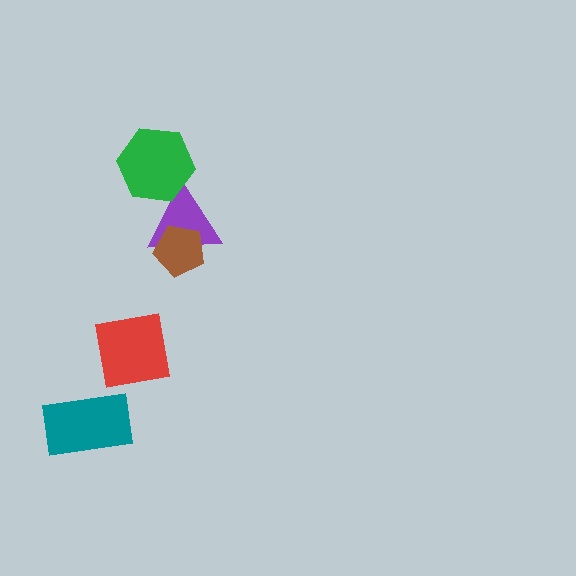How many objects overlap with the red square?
0 objects overlap with the red square.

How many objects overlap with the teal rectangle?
0 objects overlap with the teal rectangle.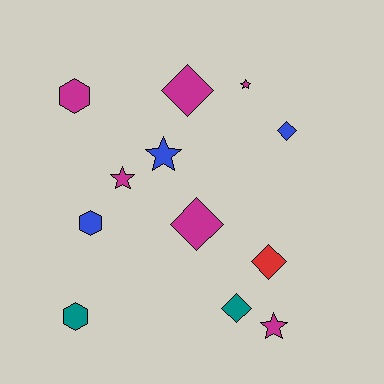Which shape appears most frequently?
Diamond, with 5 objects.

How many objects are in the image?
There are 12 objects.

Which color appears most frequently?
Magenta, with 6 objects.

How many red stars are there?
There are no red stars.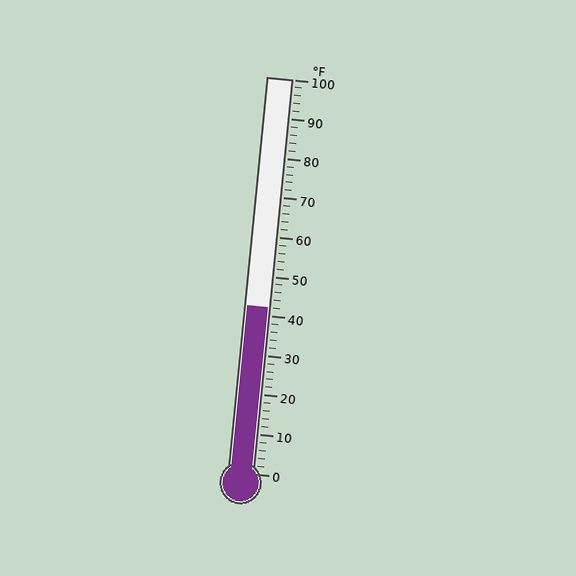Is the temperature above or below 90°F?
The temperature is below 90°F.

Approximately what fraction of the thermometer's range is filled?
The thermometer is filled to approximately 40% of its range.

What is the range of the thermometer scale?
The thermometer scale ranges from 0°F to 100°F.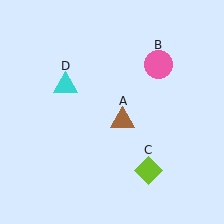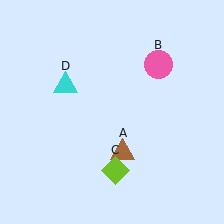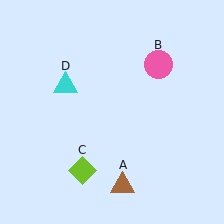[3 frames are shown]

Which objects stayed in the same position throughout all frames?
Pink circle (object B) and cyan triangle (object D) remained stationary.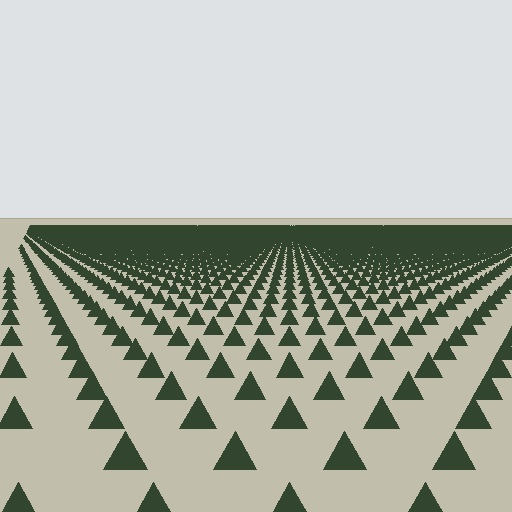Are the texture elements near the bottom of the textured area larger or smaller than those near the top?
Larger. Near the bottom, elements are closer to the viewer and appear at a bigger on-screen size.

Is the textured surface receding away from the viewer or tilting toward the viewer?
The surface is receding away from the viewer. Texture elements get smaller and denser toward the top.